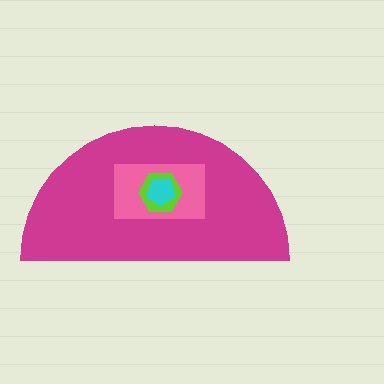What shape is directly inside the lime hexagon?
The cyan pentagon.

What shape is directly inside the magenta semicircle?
The pink rectangle.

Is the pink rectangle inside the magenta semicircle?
Yes.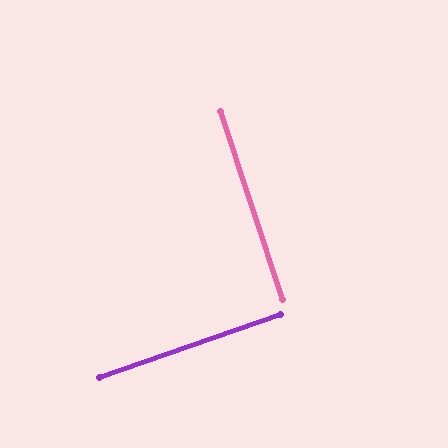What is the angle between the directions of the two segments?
Approximately 89 degrees.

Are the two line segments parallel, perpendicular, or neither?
Perpendicular — they meet at approximately 89°.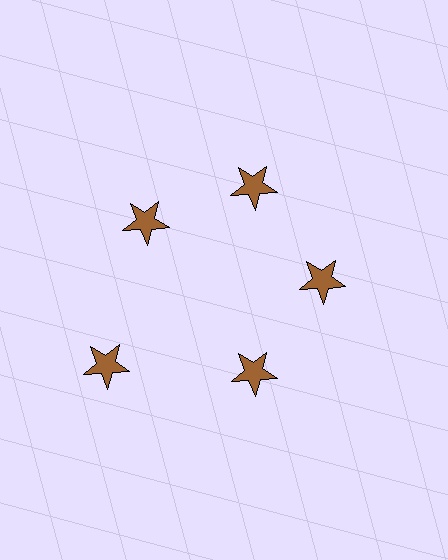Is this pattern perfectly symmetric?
No. The 5 brown stars are arranged in a ring, but one element near the 8 o'clock position is pushed outward from the center, breaking the 5-fold rotational symmetry.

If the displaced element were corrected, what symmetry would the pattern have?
It would have 5-fold rotational symmetry — the pattern would map onto itself every 72 degrees.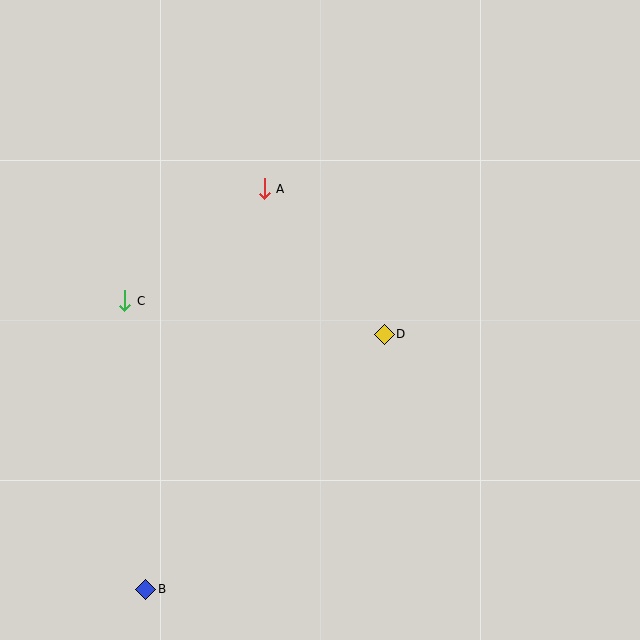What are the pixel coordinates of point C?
Point C is at (125, 301).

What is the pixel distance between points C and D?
The distance between C and D is 261 pixels.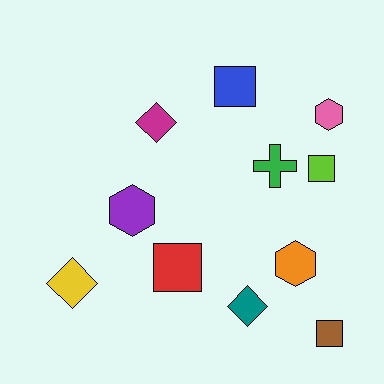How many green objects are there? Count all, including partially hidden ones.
There is 1 green object.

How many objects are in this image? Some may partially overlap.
There are 11 objects.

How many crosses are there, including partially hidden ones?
There is 1 cross.